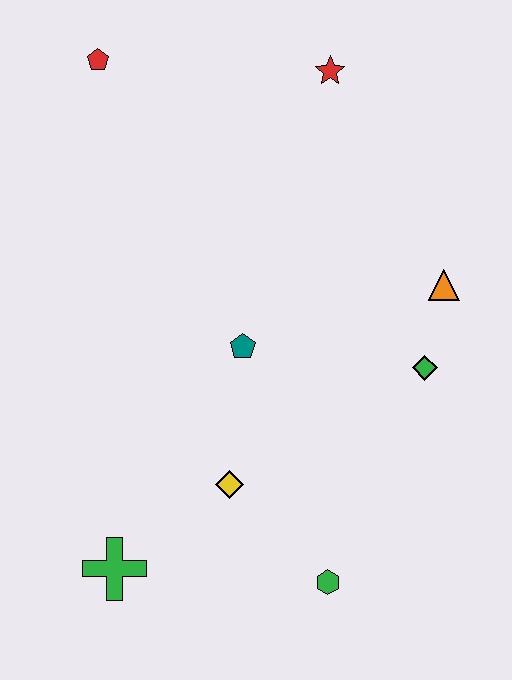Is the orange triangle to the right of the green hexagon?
Yes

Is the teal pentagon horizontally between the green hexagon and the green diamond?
No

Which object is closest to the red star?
The red pentagon is closest to the red star.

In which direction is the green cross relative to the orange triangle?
The green cross is to the left of the orange triangle.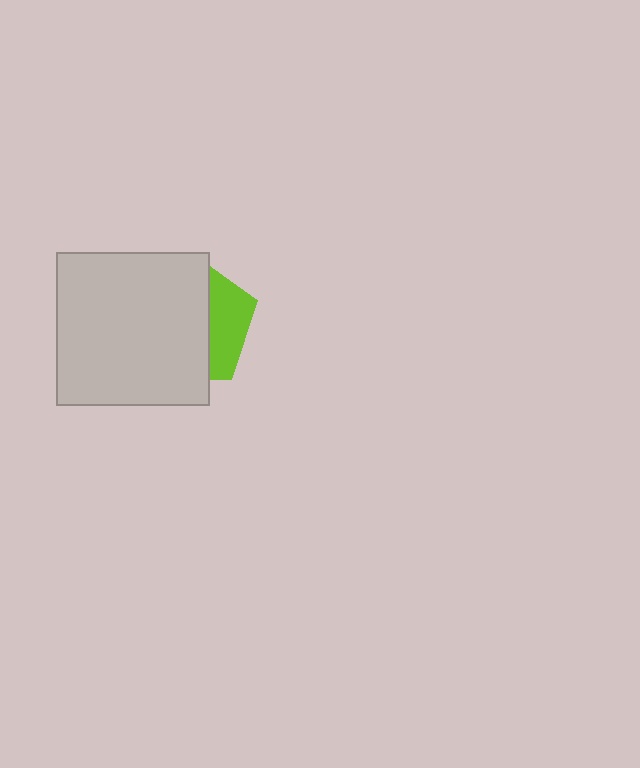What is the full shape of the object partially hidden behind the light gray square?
The partially hidden object is a lime pentagon.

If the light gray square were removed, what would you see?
You would see the complete lime pentagon.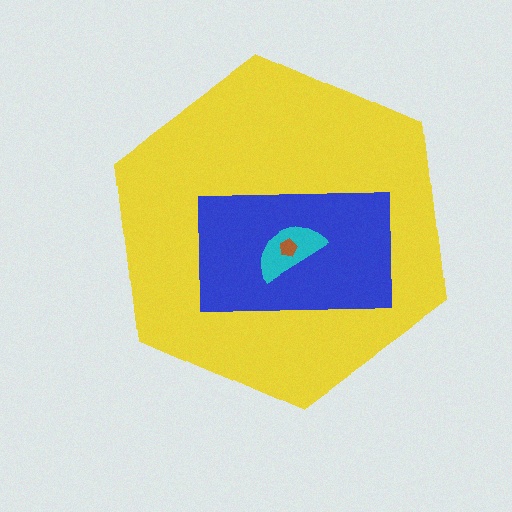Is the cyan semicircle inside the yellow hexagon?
Yes.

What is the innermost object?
The brown pentagon.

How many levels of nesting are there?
4.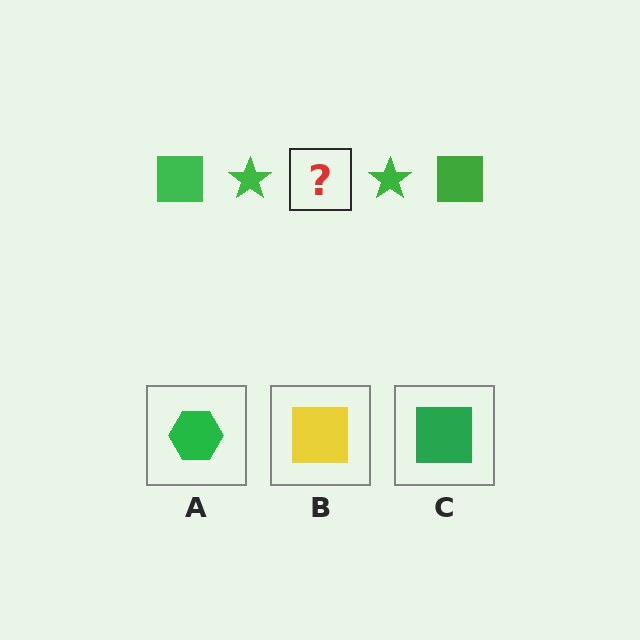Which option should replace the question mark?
Option C.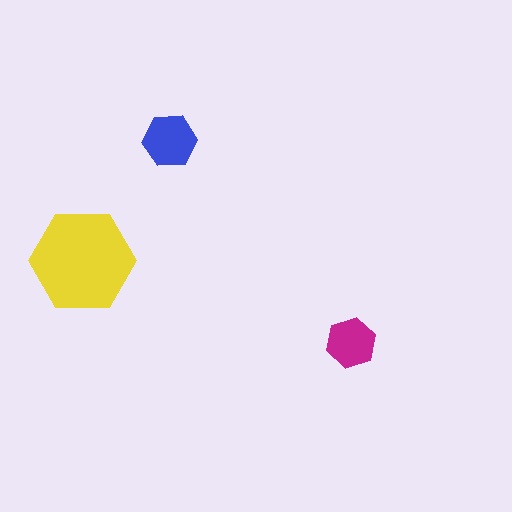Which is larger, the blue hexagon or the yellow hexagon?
The yellow one.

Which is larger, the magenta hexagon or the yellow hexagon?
The yellow one.